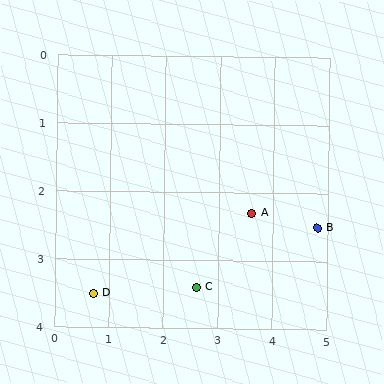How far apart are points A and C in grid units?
Points A and C are about 1.5 grid units apart.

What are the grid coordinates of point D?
Point D is at approximately (0.7, 3.5).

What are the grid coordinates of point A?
Point A is at approximately (3.6, 2.3).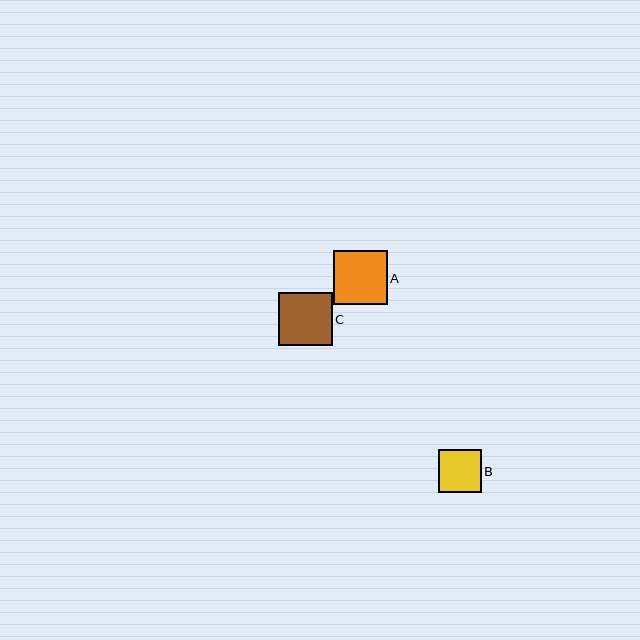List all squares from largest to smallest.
From largest to smallest: A, C, B.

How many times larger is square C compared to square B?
Square C is approximately 1.2 times the size of square B.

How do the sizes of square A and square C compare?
Square A and square C are approximately the same size.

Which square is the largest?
Square A is the largest with a size of approximately 54 pixels.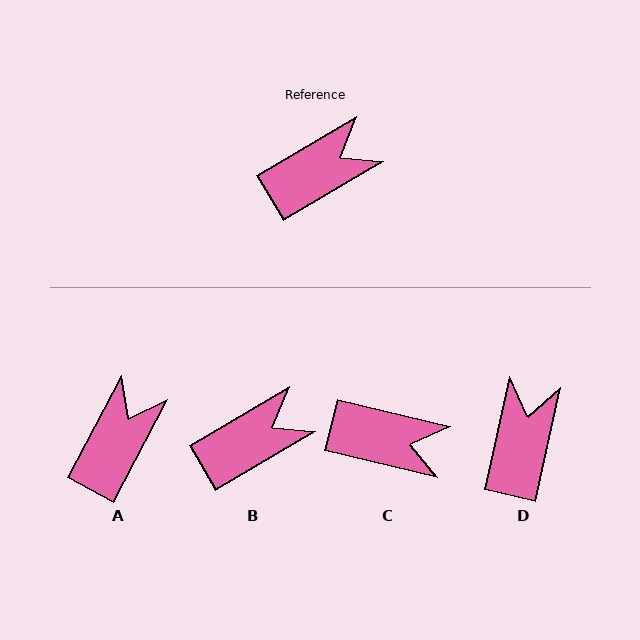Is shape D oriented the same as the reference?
No, it is off by about 47 degrees.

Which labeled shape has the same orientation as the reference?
B.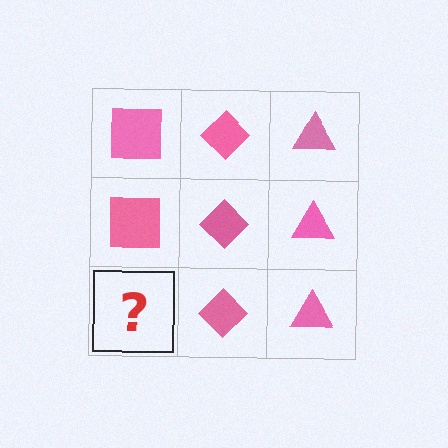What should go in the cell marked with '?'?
The missing cell should contain a pink square.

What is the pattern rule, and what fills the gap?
The rule is that each column has a consistent shape. The gap should be filled with a pink square.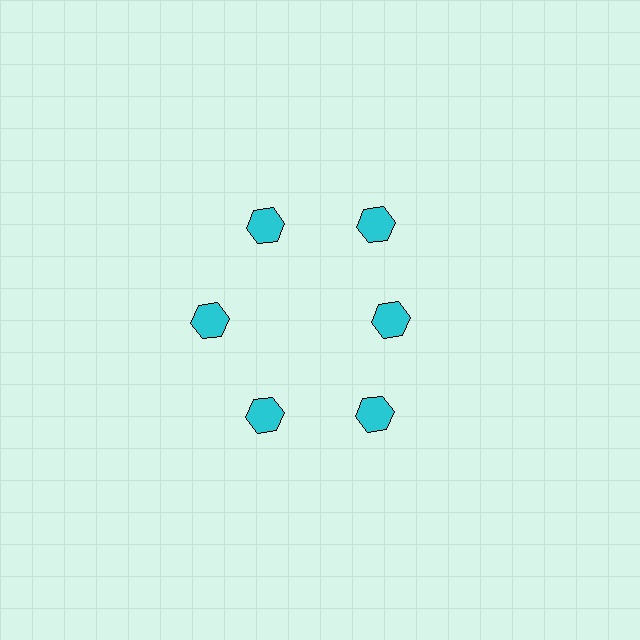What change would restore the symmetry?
The symmetry would be restored by moving it outward, back onto the ring so that all 6 hexagons sit at equal angles and equal distance from the center.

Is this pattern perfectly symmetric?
No. The 6 cyan hexagons are arranged in a ring, but one element near the 3 o'clock position is pulled inward toward the center, breaking the 6-fold rotational symmetry.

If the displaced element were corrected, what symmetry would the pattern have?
It would have 6-fold rotational symmetry — the pattern would map onto itself every 60 degrees.